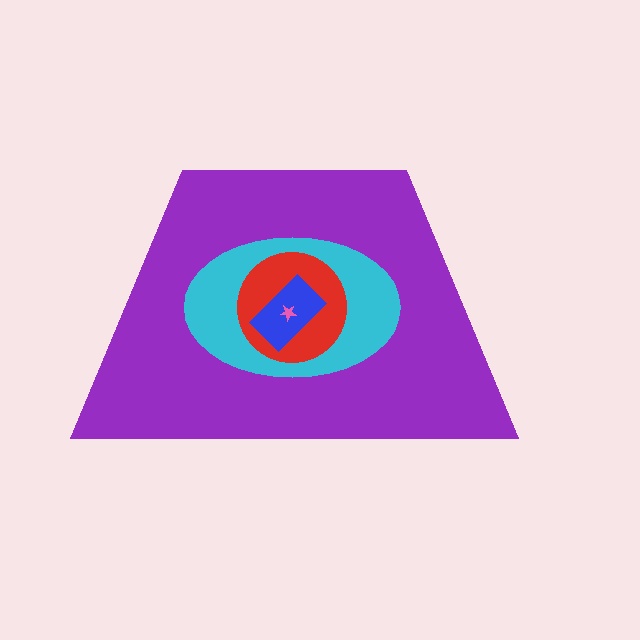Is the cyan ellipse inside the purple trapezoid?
Yes.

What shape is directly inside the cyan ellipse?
The red circle.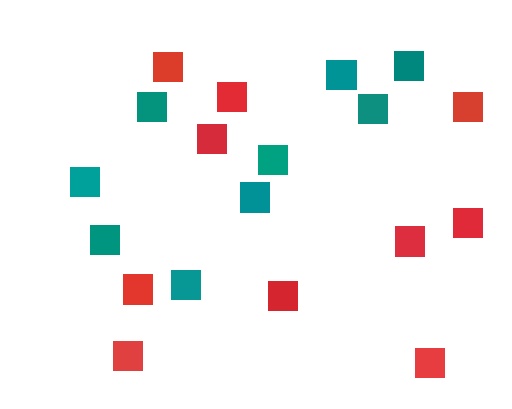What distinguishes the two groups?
There are 2 groups: one group of teal squares (9) and one group of red squares (10).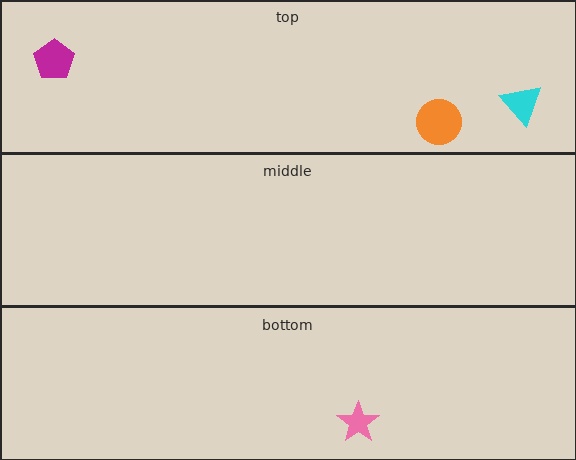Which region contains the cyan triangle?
The top region.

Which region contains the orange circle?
The top region.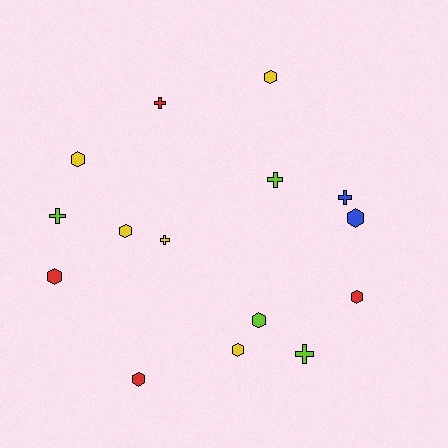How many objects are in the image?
There are 15 objects.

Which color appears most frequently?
Yellow, with 5 objects.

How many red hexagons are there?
There are 3 red hexagons.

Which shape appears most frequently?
Hexagon, with 9 objects.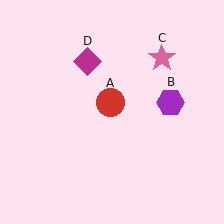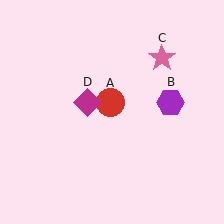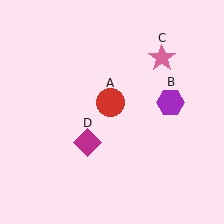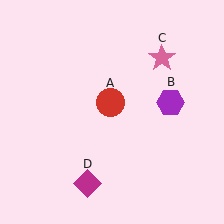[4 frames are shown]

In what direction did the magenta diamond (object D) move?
The magenta diamond (object D) moved down.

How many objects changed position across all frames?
1 object changed position: magenta diamond (object D).